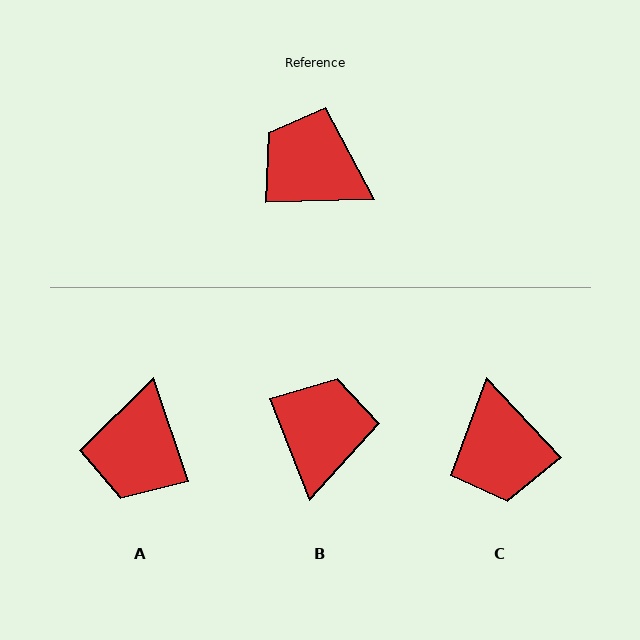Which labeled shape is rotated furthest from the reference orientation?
C, about 132 degrees away.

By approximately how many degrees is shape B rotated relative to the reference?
Approximately 71 degrees clockwise.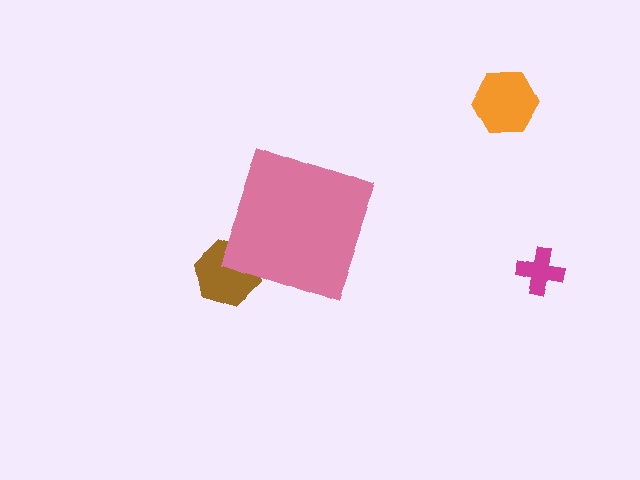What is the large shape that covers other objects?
A pink diamond.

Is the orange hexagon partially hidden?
No, the orange hexagon is fully visible.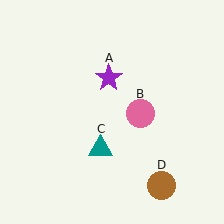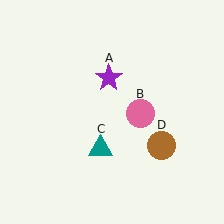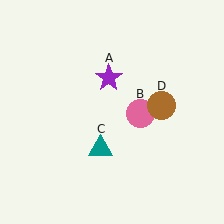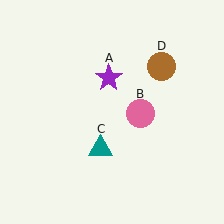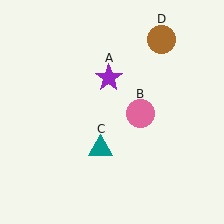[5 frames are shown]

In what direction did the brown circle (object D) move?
The brown circle (object D) moved up.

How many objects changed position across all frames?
1 object changed position: brown circle (object D).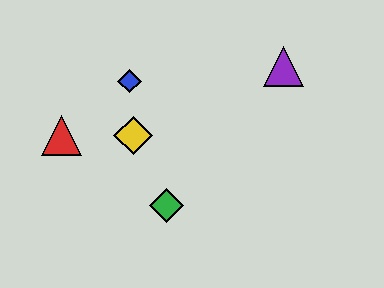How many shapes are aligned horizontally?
2 shapes (the red triangle, the yellow diamond) are aligned horizontally.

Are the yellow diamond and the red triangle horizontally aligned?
Yes, both are at y≈135.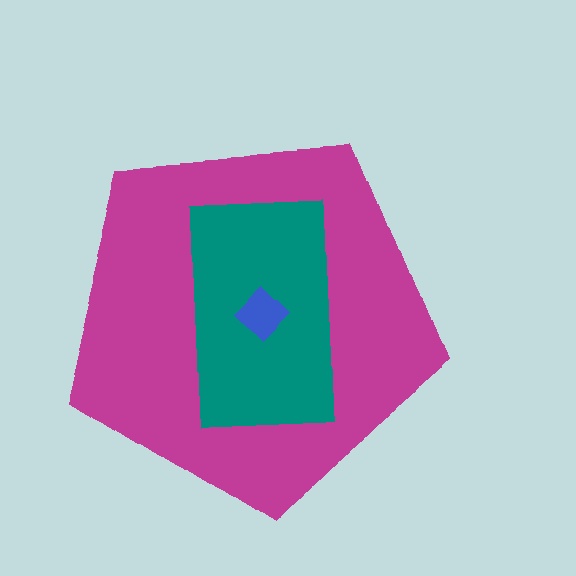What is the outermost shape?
The magenta pentagon.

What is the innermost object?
The blue diamond.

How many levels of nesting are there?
3.